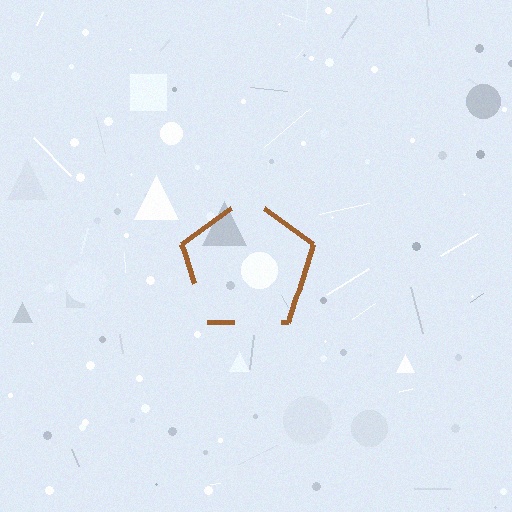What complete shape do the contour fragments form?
The contour fragments form a pentagon.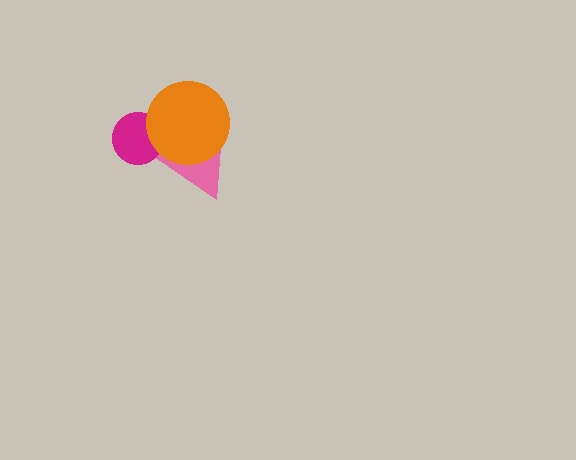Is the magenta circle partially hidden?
Yes, it is partially covered by another shape.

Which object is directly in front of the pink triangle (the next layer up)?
The magenta circle is directly in front of the pink triangle.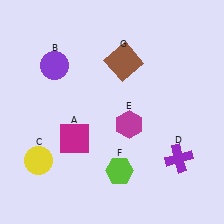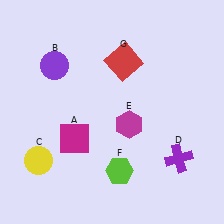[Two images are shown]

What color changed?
The square (G) changed from brown in Image 1 to red in Image 2.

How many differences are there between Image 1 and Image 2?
There is 1 difference between the two images.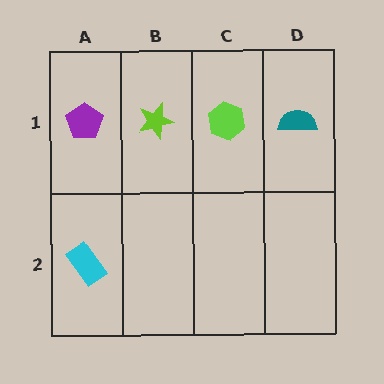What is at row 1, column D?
A teal semicircle.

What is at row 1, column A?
A purple pentagon.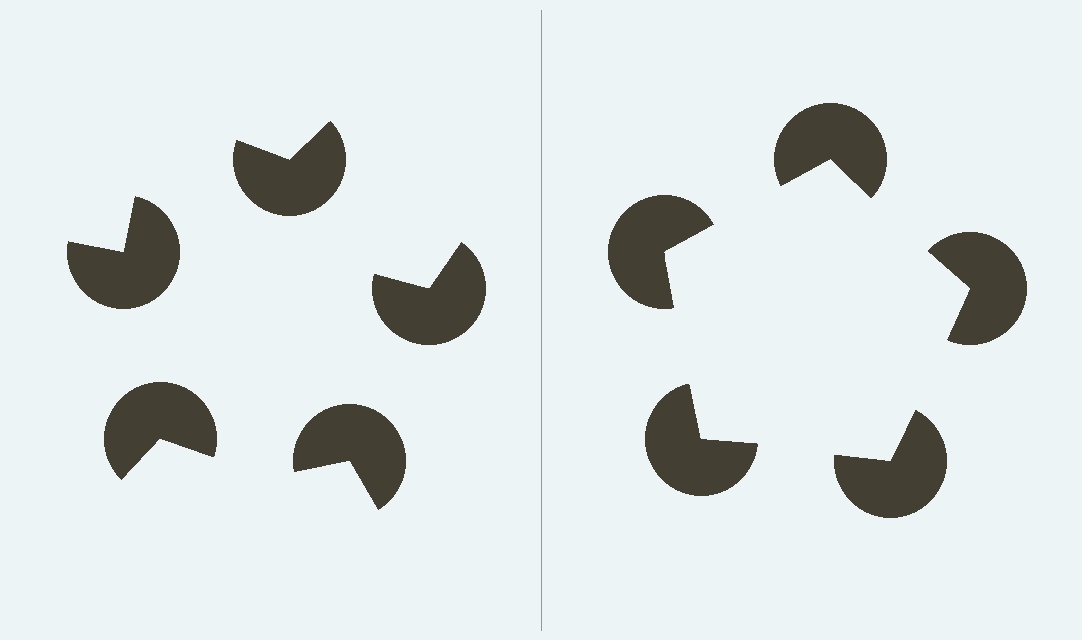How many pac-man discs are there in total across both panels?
10 — 5 on each side.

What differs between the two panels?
The pac-man discs are positioned identically on both sides; only the wedge orientations differ. On the right they align to a pentagon; on the left they are misaligned.